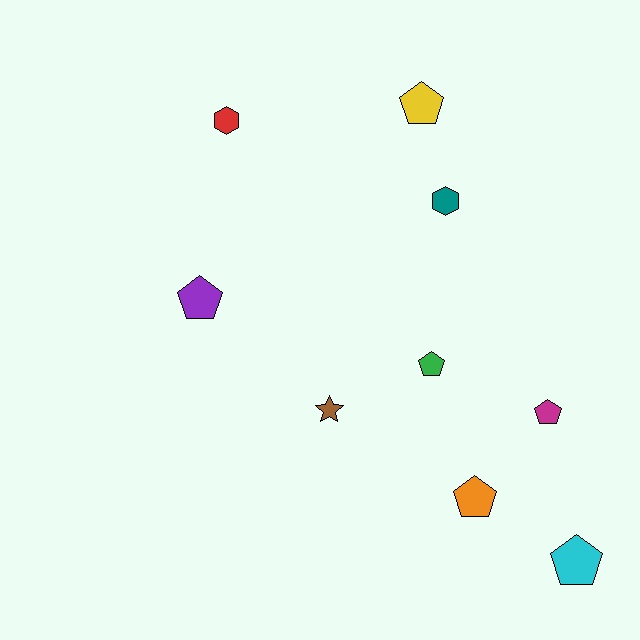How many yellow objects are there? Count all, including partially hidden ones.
There is 1 yellow object.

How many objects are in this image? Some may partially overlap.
There are 9 objects.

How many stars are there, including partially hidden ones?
There is 1 star.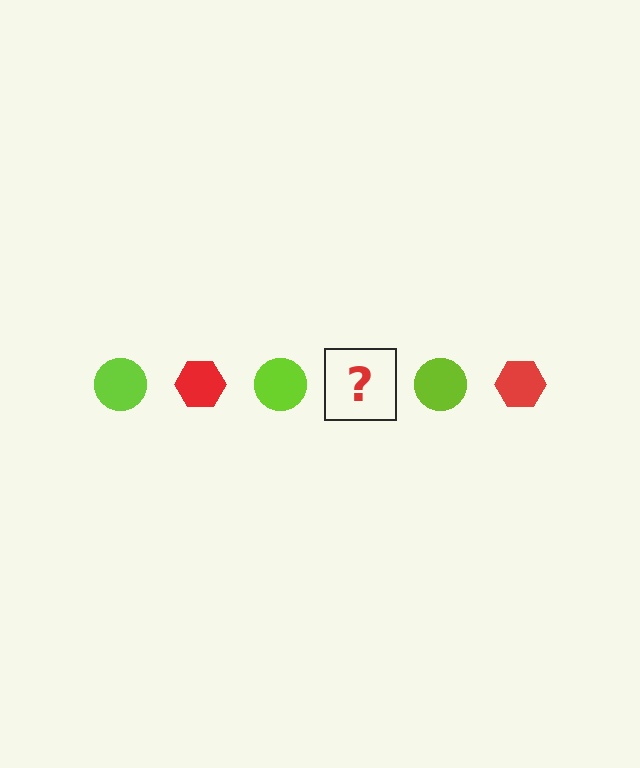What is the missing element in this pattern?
The missing element is a red hexagon.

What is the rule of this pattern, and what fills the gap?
The rule is that the pattern alternates between lime circle and red hexagon. The gap should be filled with a red hexagon.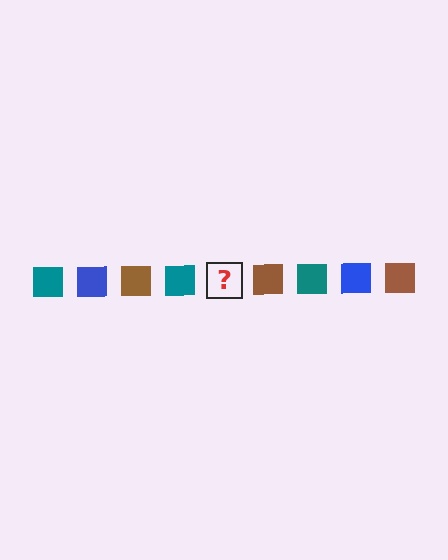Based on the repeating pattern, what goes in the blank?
The blank should be a blue square.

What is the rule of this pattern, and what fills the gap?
The rule is that the pattern cycles through teal, blue, brown squares. The gap should be filled with a blue square.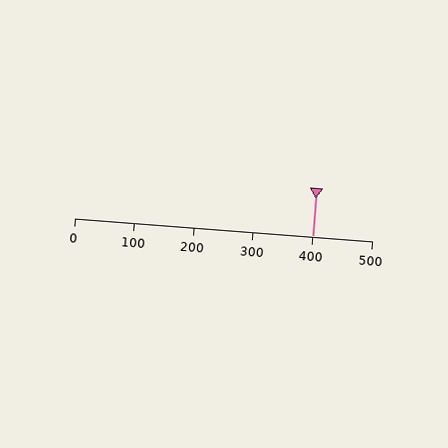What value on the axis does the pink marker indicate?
The marker indicates approximately 400.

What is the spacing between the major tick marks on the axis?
The major ticks are spaced 100 apart.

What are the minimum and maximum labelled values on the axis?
The axis runs from 0 to 500.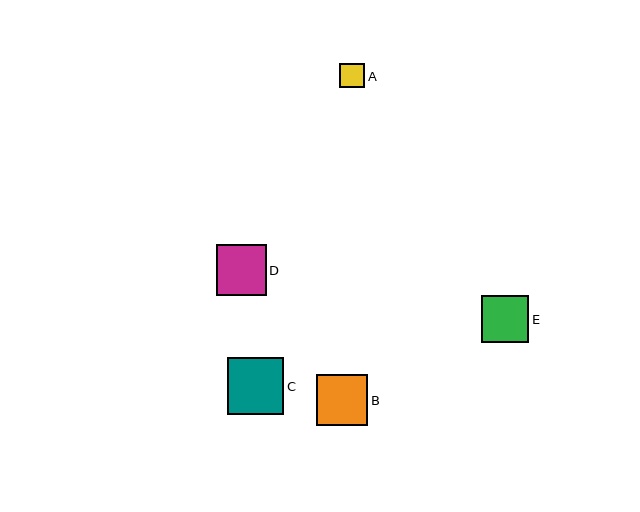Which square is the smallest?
Square A is the smallest with a size of approximately 25 pixels.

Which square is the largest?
Square C is the largest with a size of approximately 57 pixels.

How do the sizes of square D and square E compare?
Square D and square E are approximately the same size.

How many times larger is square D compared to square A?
Square D is approximately 2.0 times the size of square A.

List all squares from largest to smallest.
From largest to smallest: C, B, D, E, A.